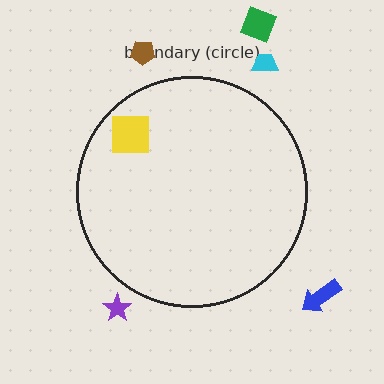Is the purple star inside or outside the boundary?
Outside.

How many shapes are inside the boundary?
1 inside, 5 outside.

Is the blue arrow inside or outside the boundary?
Outside.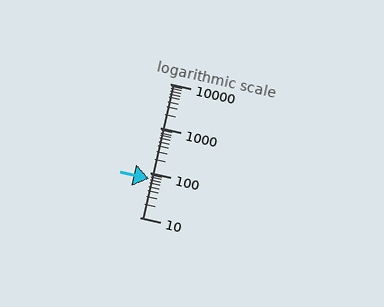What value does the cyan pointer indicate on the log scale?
The pointer indicates approximately 73.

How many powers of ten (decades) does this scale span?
The scale spans 3 decades, from 10 to 10000.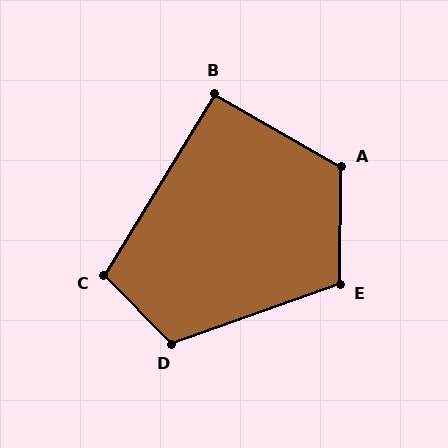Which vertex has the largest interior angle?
A, at approximately 119 degrees.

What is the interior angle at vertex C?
Approximately 104 degrees (obtuse).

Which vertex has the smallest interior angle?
B, at approximately 91 degrees.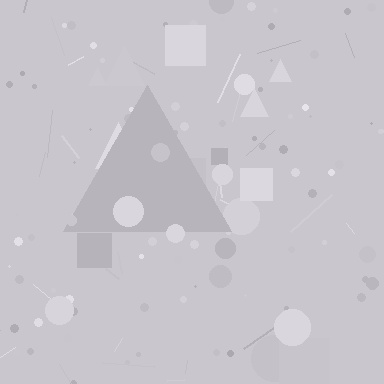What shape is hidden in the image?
A triangle is hidden in the image.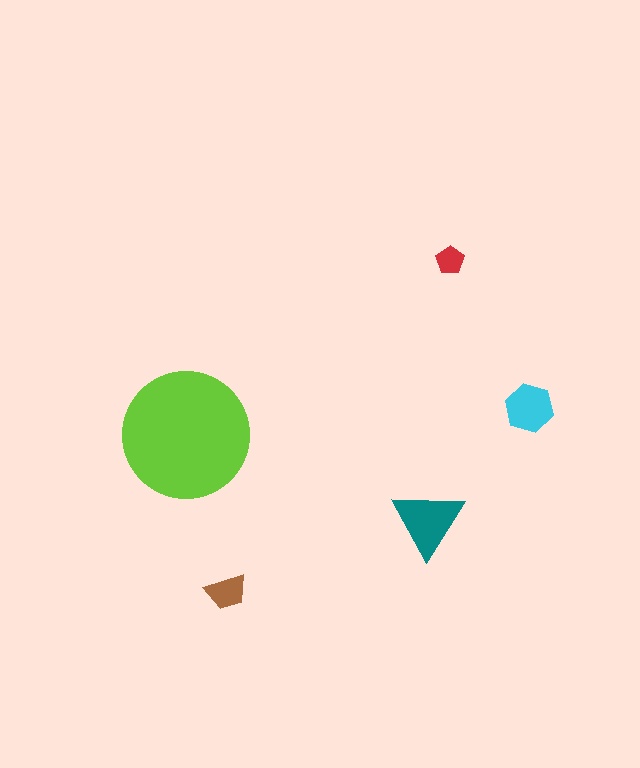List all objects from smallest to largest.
The red pentagon, the brown trapezoid, the cyan hexagon, the teal triangle, the lime circle.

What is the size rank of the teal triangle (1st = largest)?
2nd.